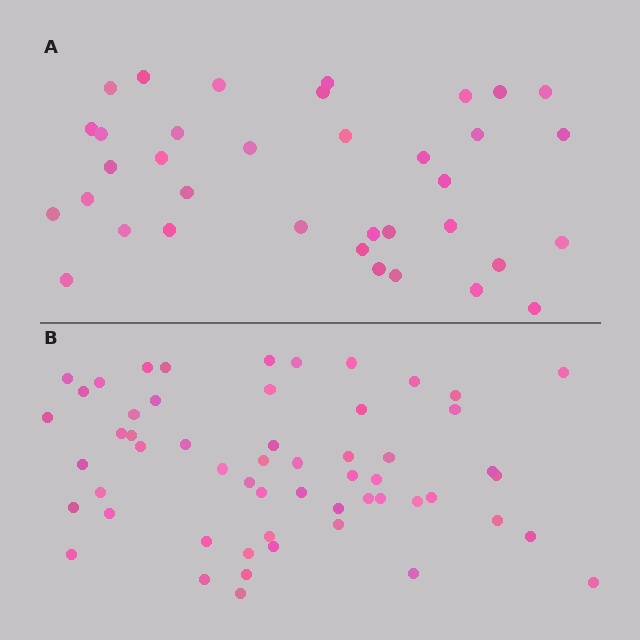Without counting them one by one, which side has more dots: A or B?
Region B (the bottom region) has more dots.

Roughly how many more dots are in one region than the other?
Region B has approximately 20 more dots than region A.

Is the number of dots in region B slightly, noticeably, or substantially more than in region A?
Region B has substantially more. The ratio is roughly 1.6 to 1.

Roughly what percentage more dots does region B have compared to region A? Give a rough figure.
About 55% more.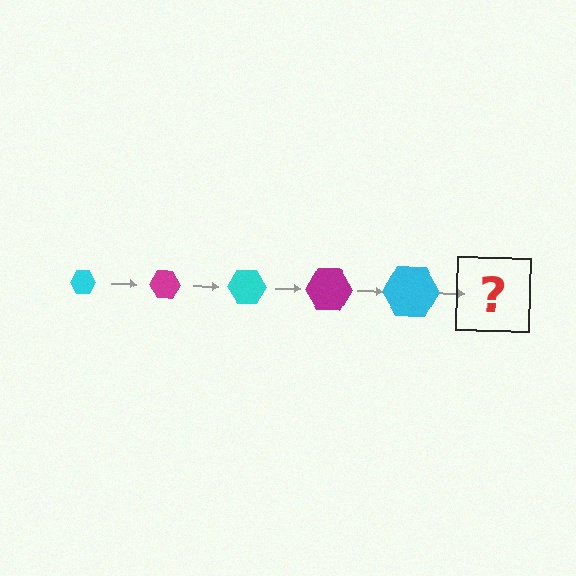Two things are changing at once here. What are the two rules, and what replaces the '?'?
The two rules are that the hexagon grows larger each step and the color cycles through cyan and magenta. The '?' should be a magenta hexagon, larger than the previous one.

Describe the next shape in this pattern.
It should be a magenta hexagon, larger than the previous one.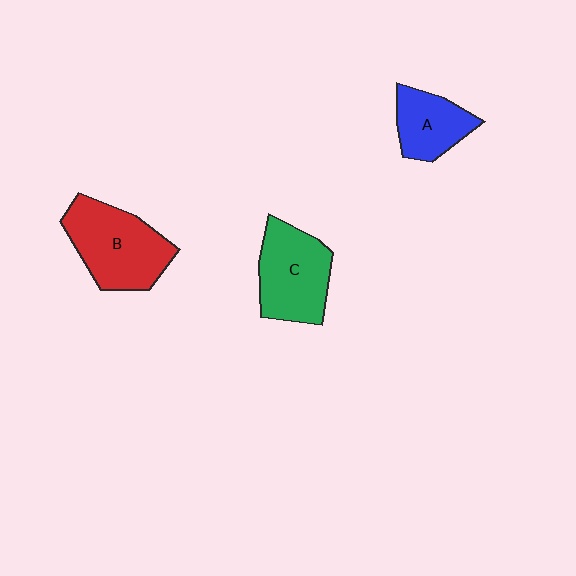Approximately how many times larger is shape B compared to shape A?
Approximately 1.6 times.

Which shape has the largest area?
Shape B (red).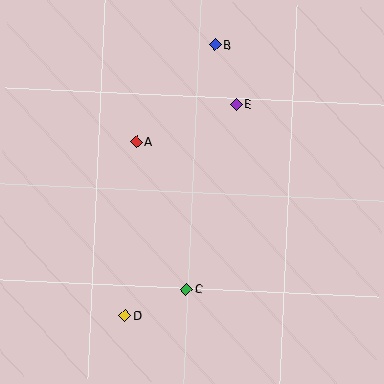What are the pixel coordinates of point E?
Point E is at (237, 104).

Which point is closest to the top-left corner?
Point A is closest to the top-left corner.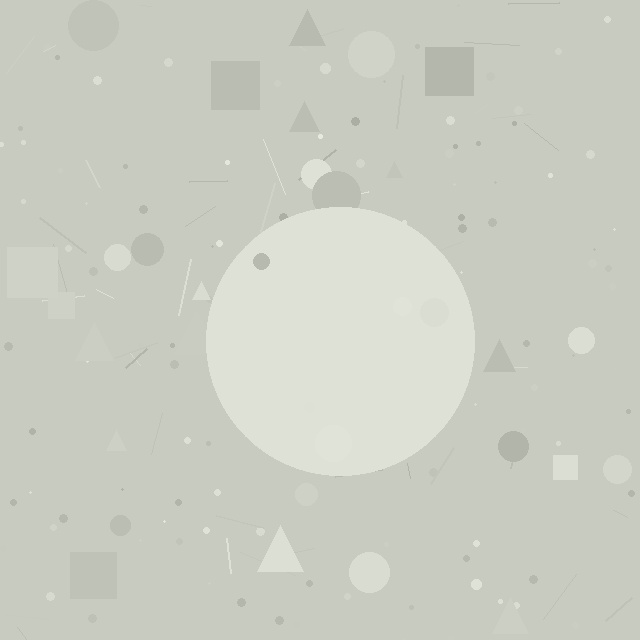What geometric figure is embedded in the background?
A circle is embedded in the background.